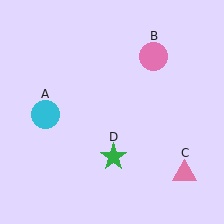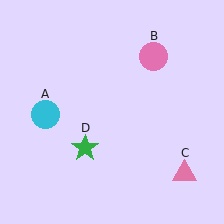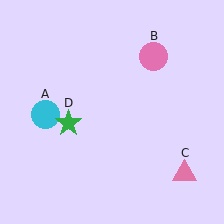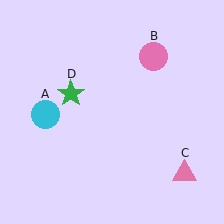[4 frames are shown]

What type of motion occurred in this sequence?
The green star (object D) rotated clockwise around the center of the scene.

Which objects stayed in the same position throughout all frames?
Cyan circle (object A) and pink circle (object B) and pink triangle (object C) remained stationary.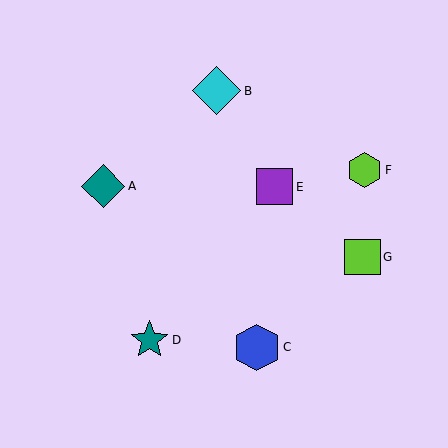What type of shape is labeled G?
Shape G is a lime square.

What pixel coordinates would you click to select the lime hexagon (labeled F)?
Click at (365, 170) to select the lime hexagon F.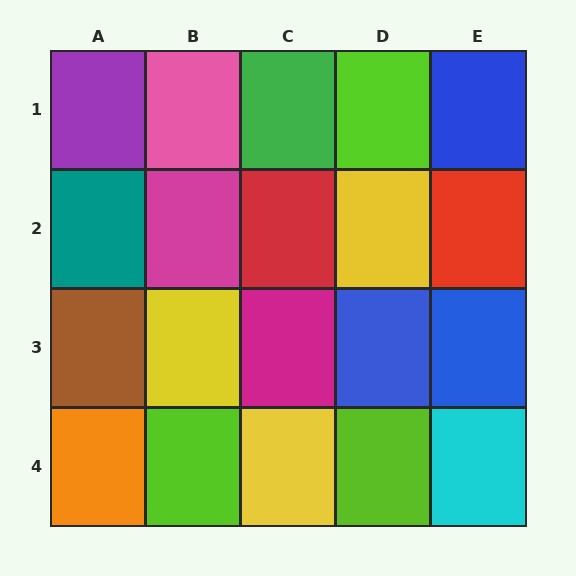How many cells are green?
1 cell is green.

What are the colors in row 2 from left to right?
Teal, magenta, red, yellow, red.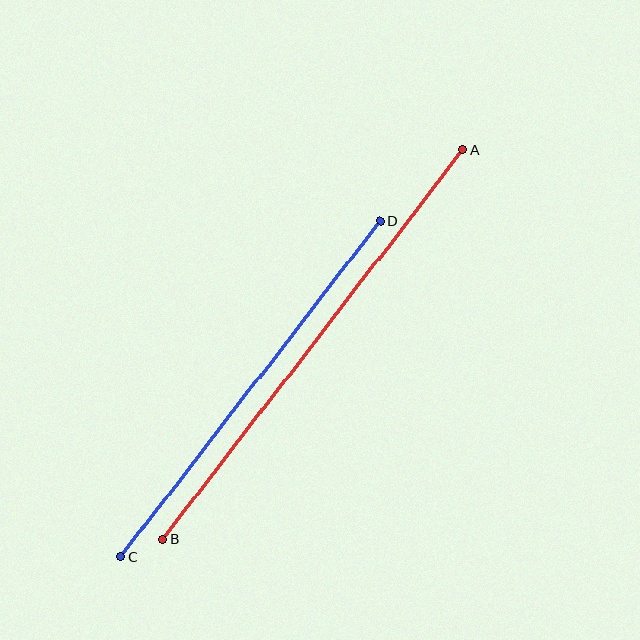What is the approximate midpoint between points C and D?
The midpoint is at approximately (251, 389) pixels.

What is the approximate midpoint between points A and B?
The midpoint is at approximately (313, 344) pixels.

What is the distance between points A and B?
The distance is approximately 491 pixels.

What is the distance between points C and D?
The distance is approximately 424 pixels.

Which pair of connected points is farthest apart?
Points A and B are farthest apart.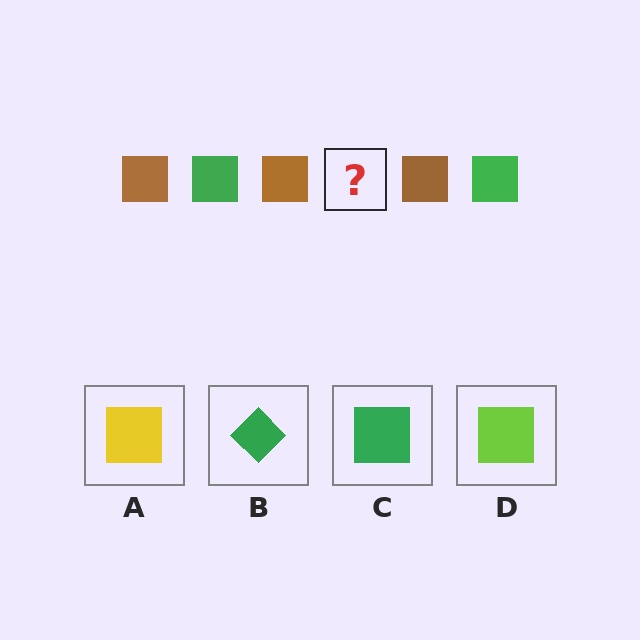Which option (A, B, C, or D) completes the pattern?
C.